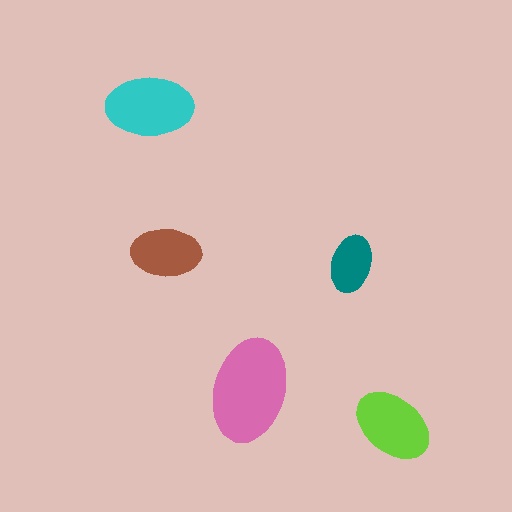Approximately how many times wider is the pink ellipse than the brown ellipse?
About 1.5 times wider.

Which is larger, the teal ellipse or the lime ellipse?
The lime one.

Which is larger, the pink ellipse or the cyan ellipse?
The pink one.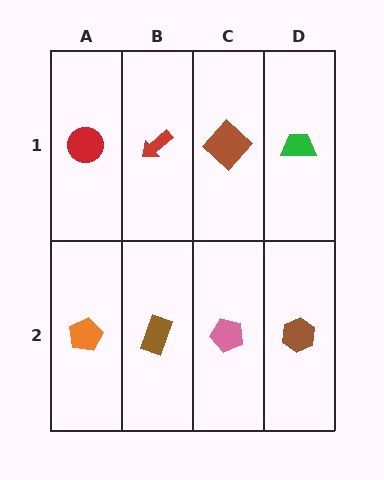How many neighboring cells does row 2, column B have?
3.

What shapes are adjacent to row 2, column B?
A red arrow (row 1, column B), an orange pentagon (row 2, column A), a pink pentagon (row 2, column C).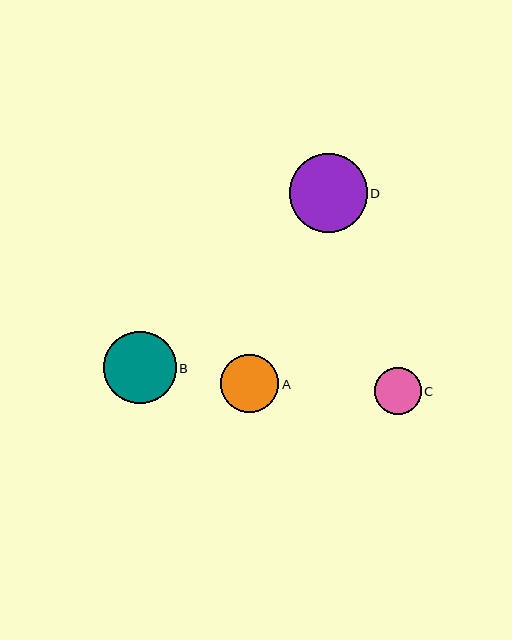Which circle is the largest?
Circle D is the largest with a size of approximately 78 pixels.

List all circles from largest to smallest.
From largest to smallest: D, B, A, C.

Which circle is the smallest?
Circle C is the smallest with a size of approximately 47 pixels.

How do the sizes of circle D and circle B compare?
Circle D and circle B are approximately the same size.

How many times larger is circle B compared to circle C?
Circle B is approximately 1.5 times the size of circle C.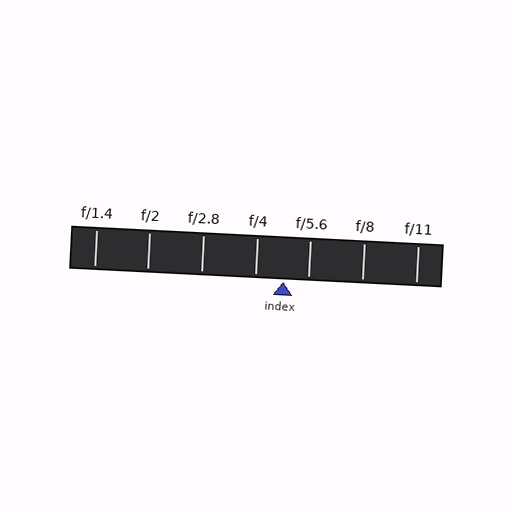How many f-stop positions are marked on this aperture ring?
There are 7 f-stop positions marked.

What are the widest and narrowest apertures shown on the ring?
The widest aperture shown is f/1.4 and the narrowest is f/11.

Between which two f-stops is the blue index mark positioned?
The index mark is between f/4 and f/5.6.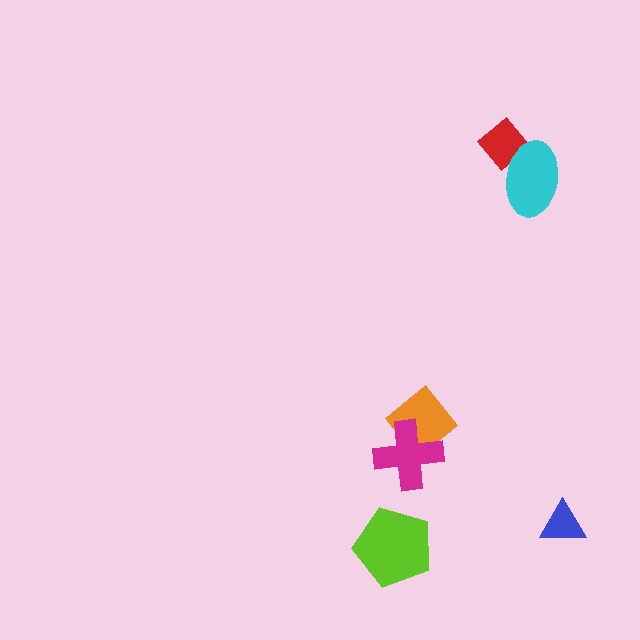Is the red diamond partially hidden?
Yes, it is partially covered by another shape.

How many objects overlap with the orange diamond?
1 object overlaps with the orange diamond.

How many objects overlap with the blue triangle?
0 objects overlap with the blue triangle.